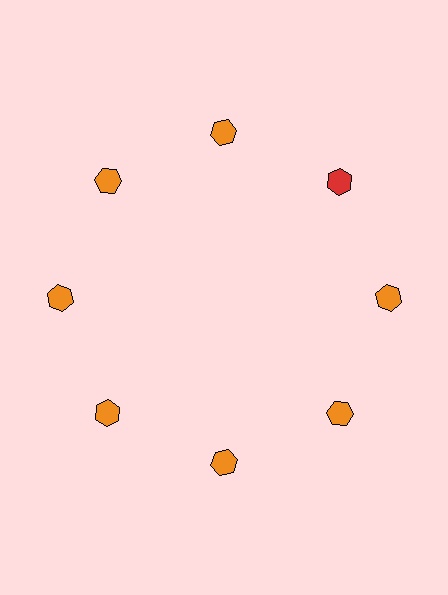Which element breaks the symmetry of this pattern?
The red hexagon at roughly the 2 o'clock position breaks the symmetry. All other shapes are orange hexagons.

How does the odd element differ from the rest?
It has a different color: red instead of orange.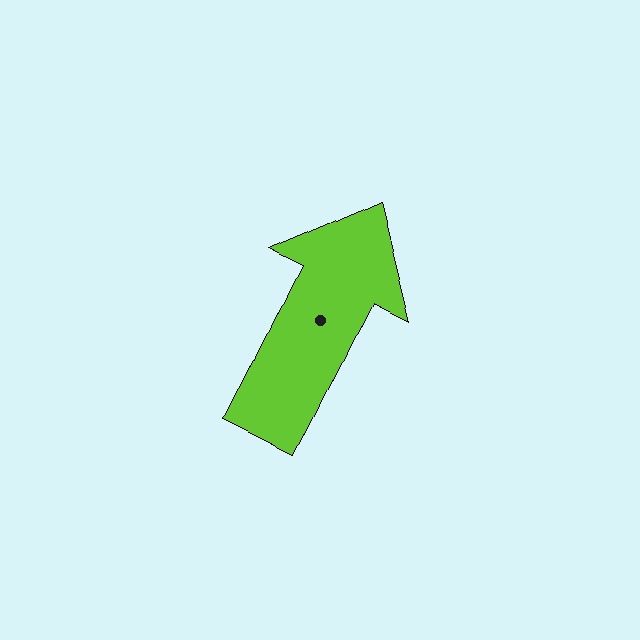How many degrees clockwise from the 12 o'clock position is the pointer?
Approximately 26 degrees.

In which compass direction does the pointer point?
Northeast.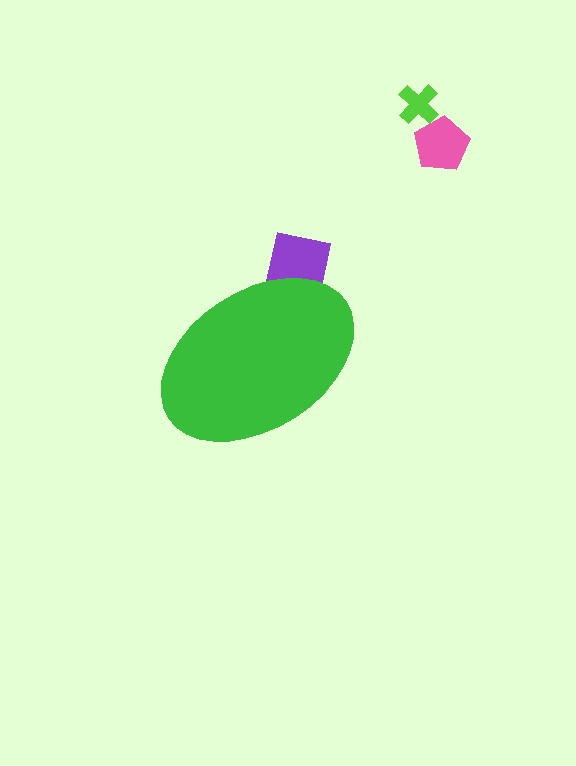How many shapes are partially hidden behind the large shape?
1 shape is partially hidden.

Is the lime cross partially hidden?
No, the lime cross is fully visible.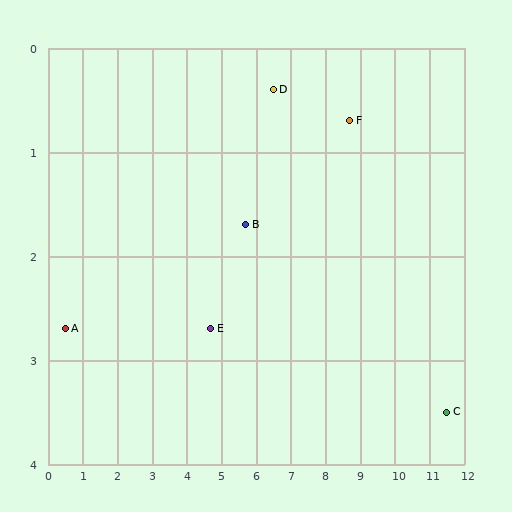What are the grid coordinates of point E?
Point E is at approximately (4.7, 2.7).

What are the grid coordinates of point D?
Point D is at approximately (6.5, 0.4).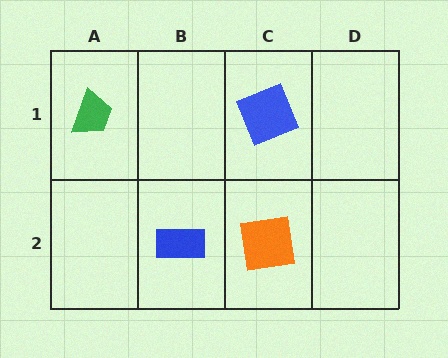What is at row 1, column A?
A green trapezoid.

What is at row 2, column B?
A blue rectangle.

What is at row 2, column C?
An orange square.